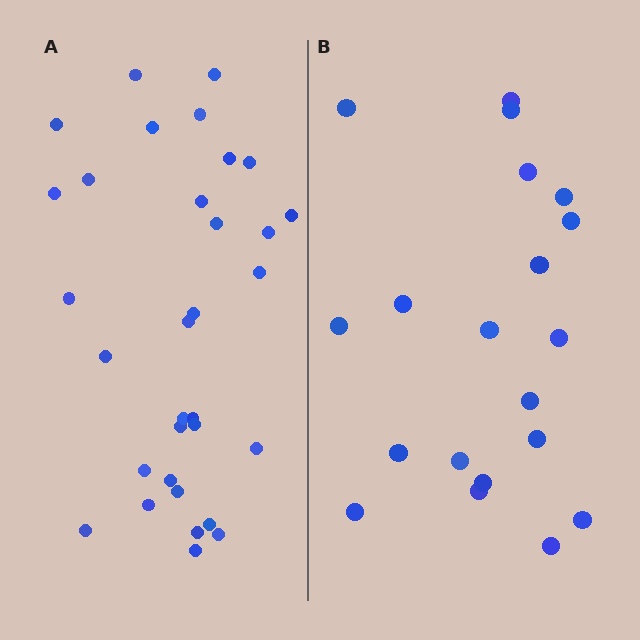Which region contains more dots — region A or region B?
Region A (the left region) has more dots.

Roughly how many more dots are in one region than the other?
Region A has roughly 12 or so more dots than region B.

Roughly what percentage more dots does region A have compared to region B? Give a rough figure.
About 60% more.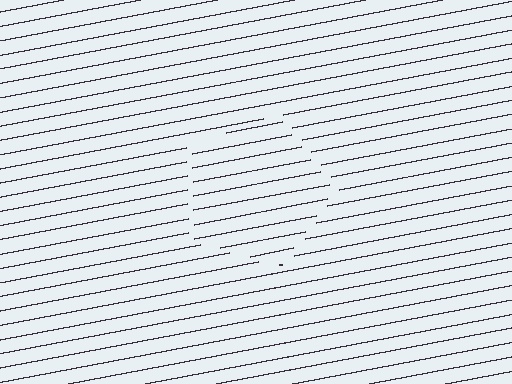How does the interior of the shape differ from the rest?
The interior of the shape contains the same grating, shifted by half a period — the contour is defined by the phase discontinuity where line-ends from the inner and outer gratings abut.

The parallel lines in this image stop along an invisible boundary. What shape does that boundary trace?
An illusory pentagon. The interior of the shape contains the same grating, shifted by half a period — the contour is defined by the phase discontinuity where line-ends from the inner and outer gratings abut.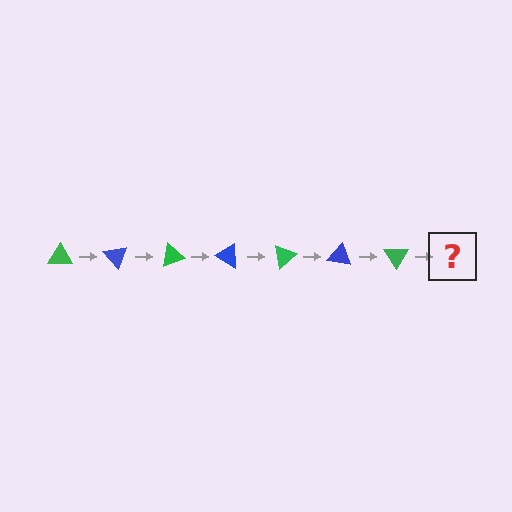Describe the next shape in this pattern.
It should be a blue triangle, rotated 350 degrees from the start.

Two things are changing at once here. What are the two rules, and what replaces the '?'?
The two rules are that it rotates 50 degrees each step and the color cycles through green and blue. The '?' should be a blue triangle, rotated 350 degrees from the start.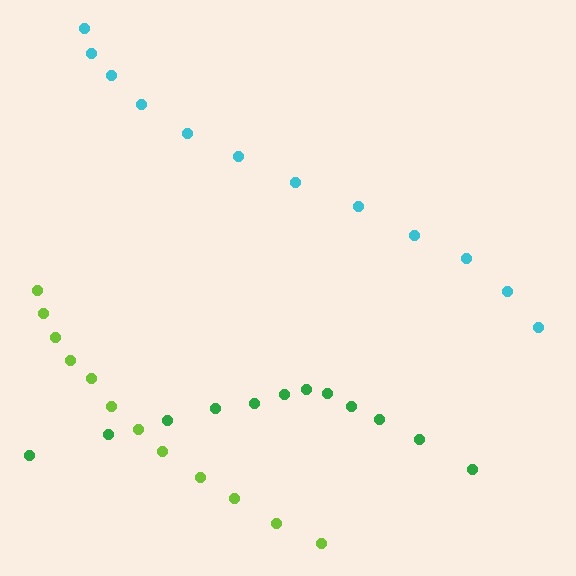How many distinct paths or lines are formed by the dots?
There are 3 distinct paths.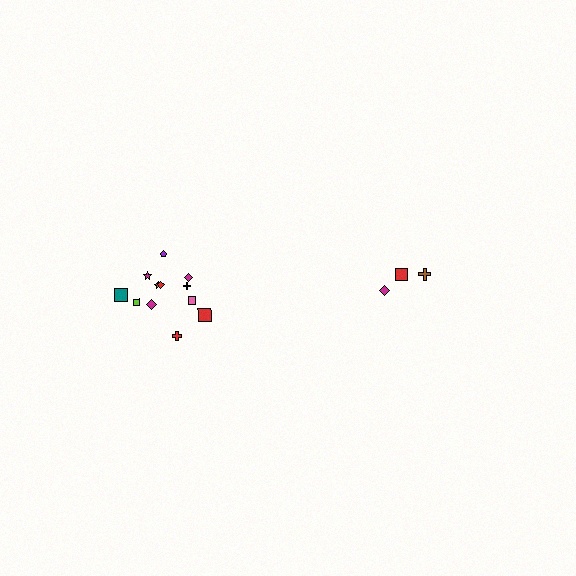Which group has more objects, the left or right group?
The left group.